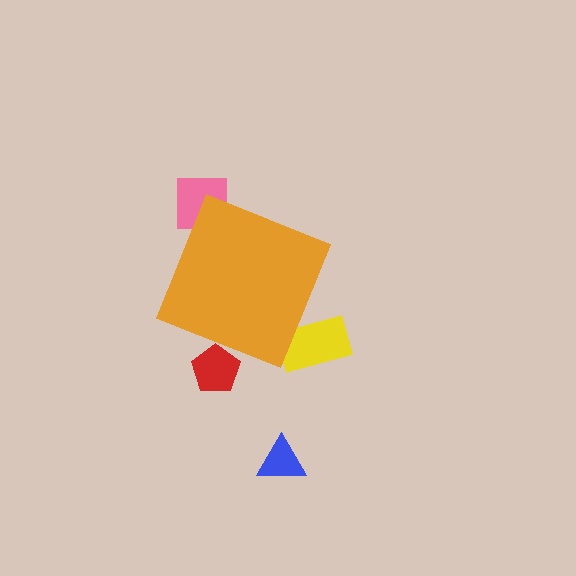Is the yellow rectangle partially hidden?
Yes, the yellow rectangle is partially hidden behind the orange diamond.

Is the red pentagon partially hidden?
Yes, the red pentagon is partially hidden behind the orange diamond.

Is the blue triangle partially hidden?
No, the blue triangle is fully visible.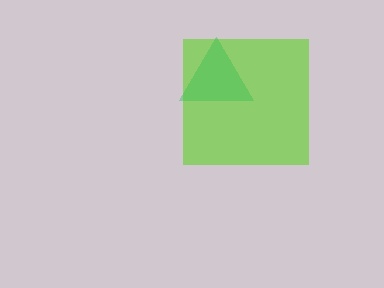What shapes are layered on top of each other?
The layered shapes are: a lime square, a green triangle.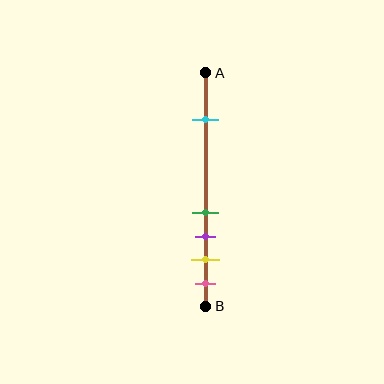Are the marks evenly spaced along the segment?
No, the marks are not evenly spaced.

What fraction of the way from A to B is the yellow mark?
The yellow mark is approximately 80% (0.8) of the way from A to B.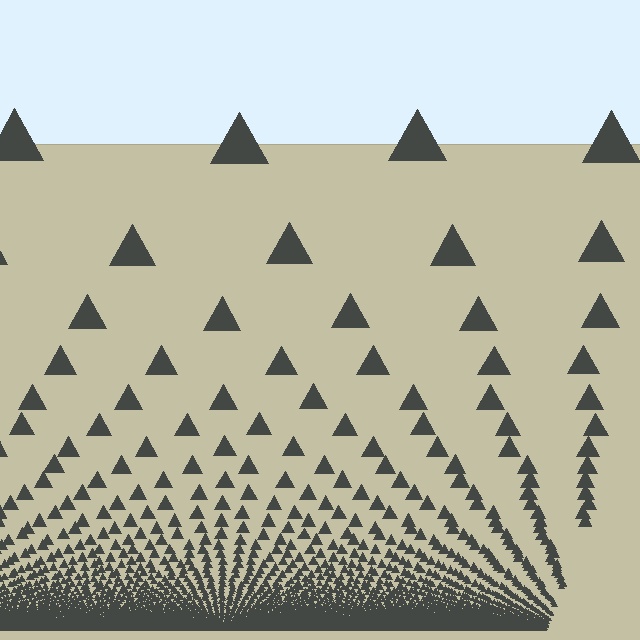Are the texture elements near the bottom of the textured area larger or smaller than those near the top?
Smaller. The gradient is inverted — elements near the bottom are smaller and denser.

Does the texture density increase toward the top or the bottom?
Density increases toward the bottom.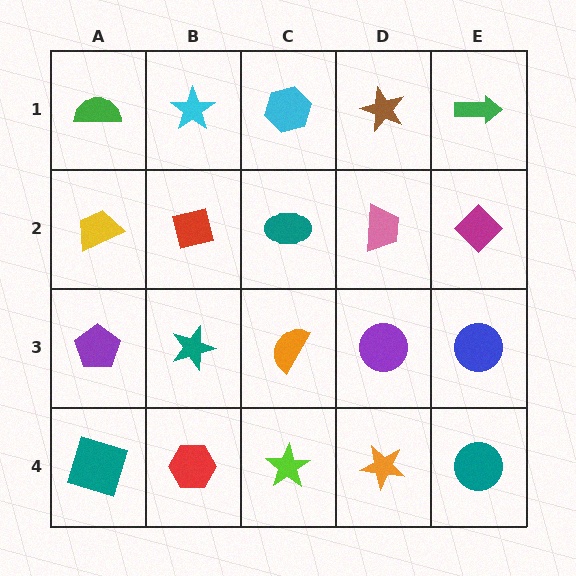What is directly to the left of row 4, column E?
An orange star.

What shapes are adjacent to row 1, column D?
A pink trapezoid (row 2, column D), a cyan hexagon (row 1, column C), a green arrow (row 1, column E).